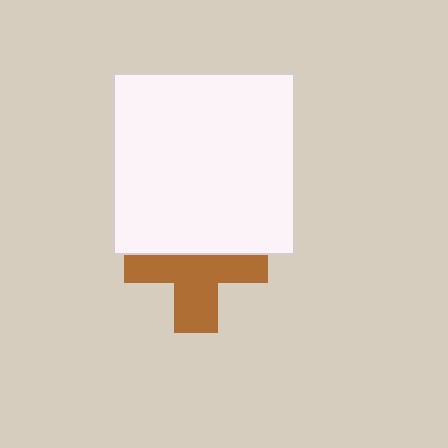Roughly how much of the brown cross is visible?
About half of it is visible (roughly 58%).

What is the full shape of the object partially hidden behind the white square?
The partially hidden object is a brown cross.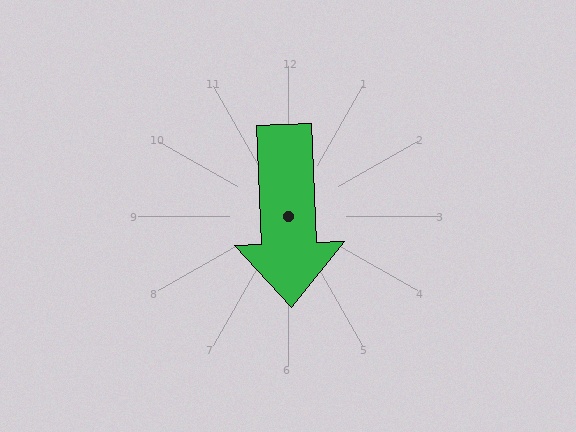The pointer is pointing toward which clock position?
Roughly 6 o'clock.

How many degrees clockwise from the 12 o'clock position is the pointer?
Approximately 178 degrees.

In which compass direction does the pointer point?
South.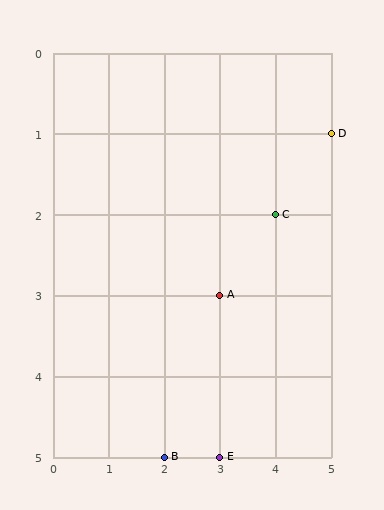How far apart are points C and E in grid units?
Points C and E are 1 column and 3 rows apart (about 3.2 grid units diagonally).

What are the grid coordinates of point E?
Point E is at grid coordinates (3, 5).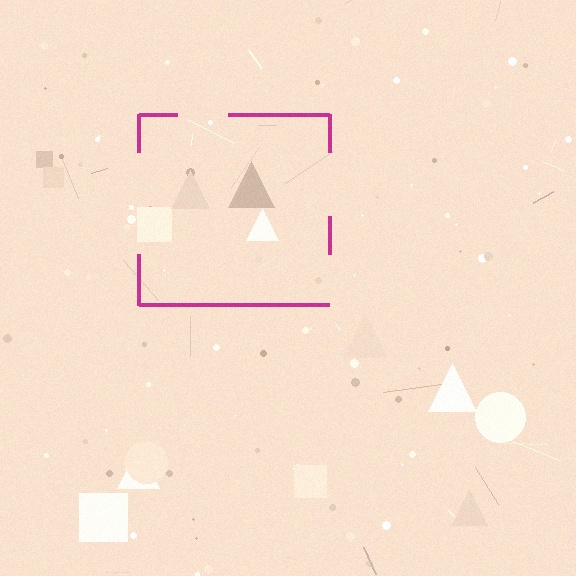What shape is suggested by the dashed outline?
The dashed outline suggests a square.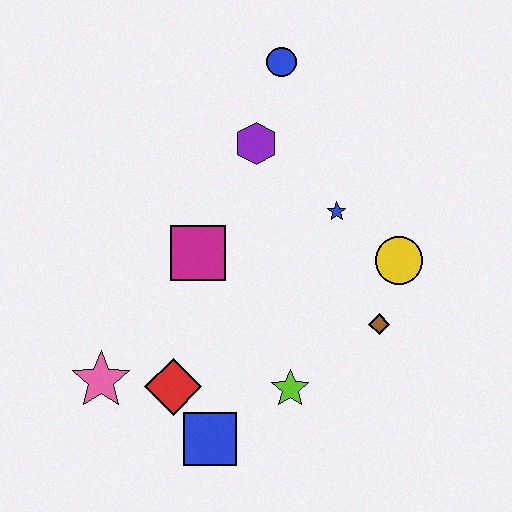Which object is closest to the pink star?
The red diamond is closest to the pink star.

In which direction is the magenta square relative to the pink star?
The magenta square is above the pink star.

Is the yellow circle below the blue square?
No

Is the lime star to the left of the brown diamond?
Yes